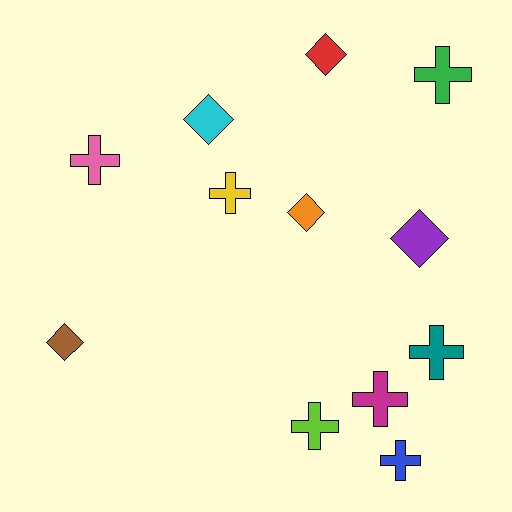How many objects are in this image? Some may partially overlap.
There are 12 objects.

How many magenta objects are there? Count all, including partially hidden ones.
There is 1 magenta object.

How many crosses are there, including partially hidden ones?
There are 7 crosses.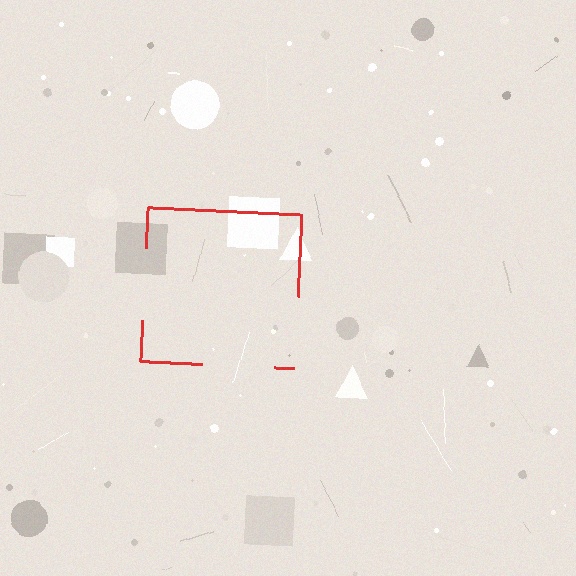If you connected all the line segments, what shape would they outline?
They would outline a square.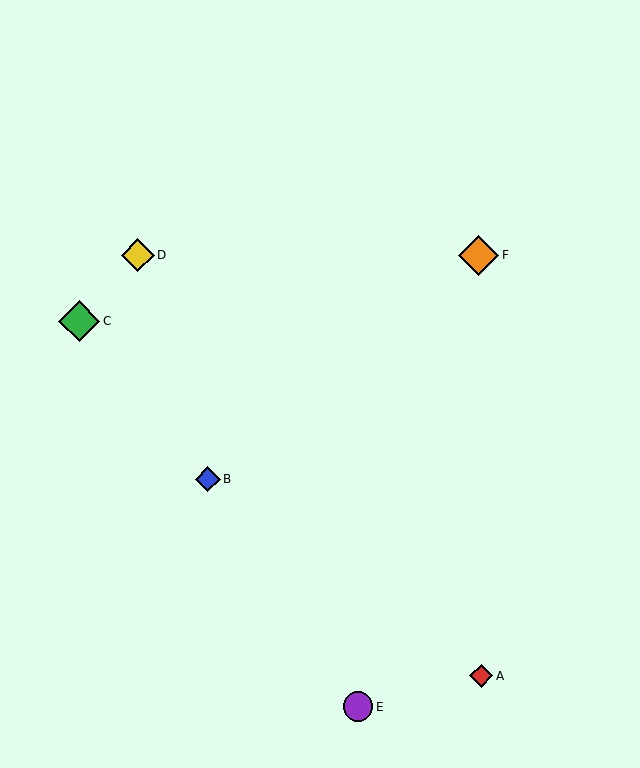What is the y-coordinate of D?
Object D is at y≈255.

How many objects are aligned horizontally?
2 objects (D, F) are aligned horizontally.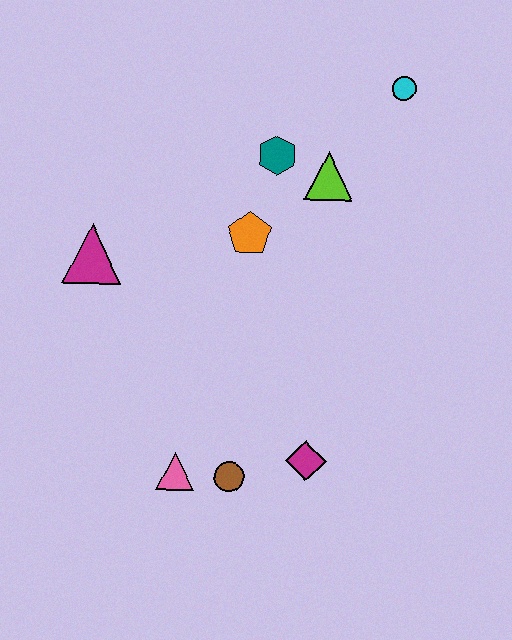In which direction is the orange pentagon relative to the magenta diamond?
The orange pentagon is above the magenta diamond.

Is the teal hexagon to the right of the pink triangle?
Yes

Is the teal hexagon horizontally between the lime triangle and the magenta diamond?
No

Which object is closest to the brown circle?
The pink triangle is closest to the brown circle.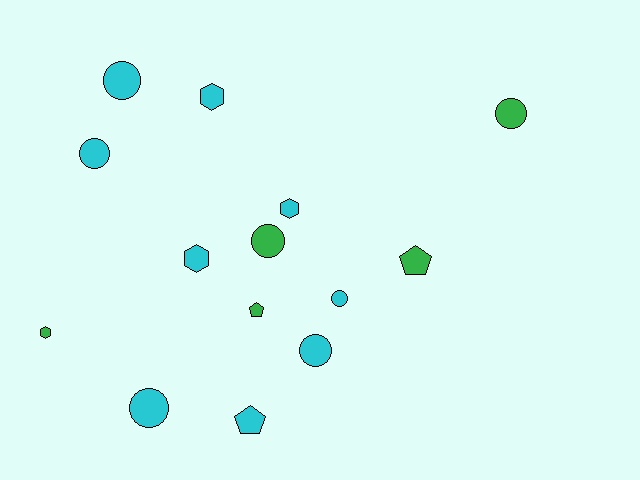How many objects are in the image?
There are 14 objects.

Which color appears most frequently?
Cyan, with 9 objects.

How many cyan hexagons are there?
There are 3 cyan hexagons.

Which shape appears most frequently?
Circle, with 7 objects.